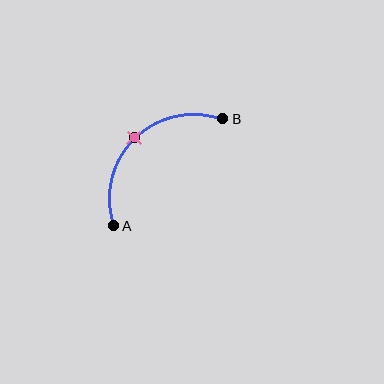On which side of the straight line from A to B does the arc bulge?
The arc bulges above and to the left of the straight line connecting A and B.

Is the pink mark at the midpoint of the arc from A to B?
Yes. The pink mark lies on the arc at equal arc-length from both A and B — it is the arc midpoint.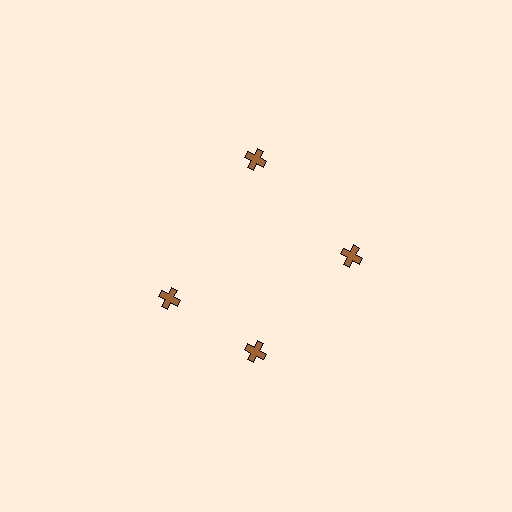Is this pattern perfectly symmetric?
No. The 4 brown crosses are arranged in a ring, but one element near the 9 o'clock position is rotated out of alignment along the ring, breaking the 4-fold rotational symmetry.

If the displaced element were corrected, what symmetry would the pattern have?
It would have 4-fold rotational symmetry — the pattern would map onto itself every 90 degrees.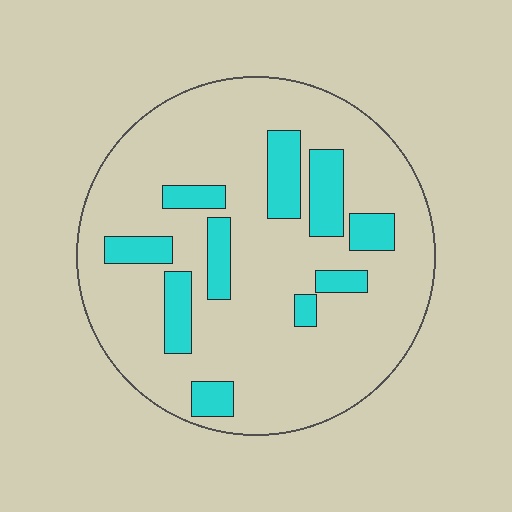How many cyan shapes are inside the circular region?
10.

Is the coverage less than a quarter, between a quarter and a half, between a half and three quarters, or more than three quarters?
Less than a quarter.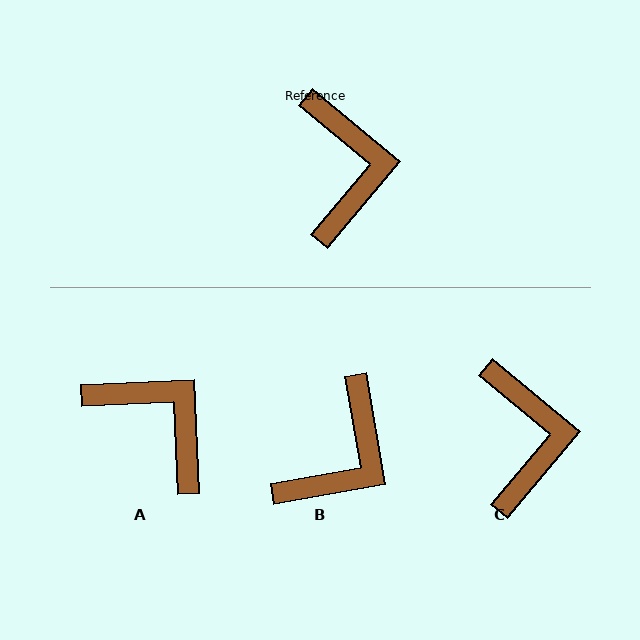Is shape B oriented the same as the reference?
No, it is off by about 40 degrees.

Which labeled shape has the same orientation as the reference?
C.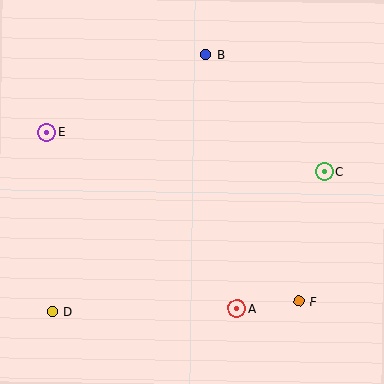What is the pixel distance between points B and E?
The distance between B and E is 177 pixels.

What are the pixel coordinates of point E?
Point E is at (46, 132).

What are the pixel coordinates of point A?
Point A is at (237, 308).